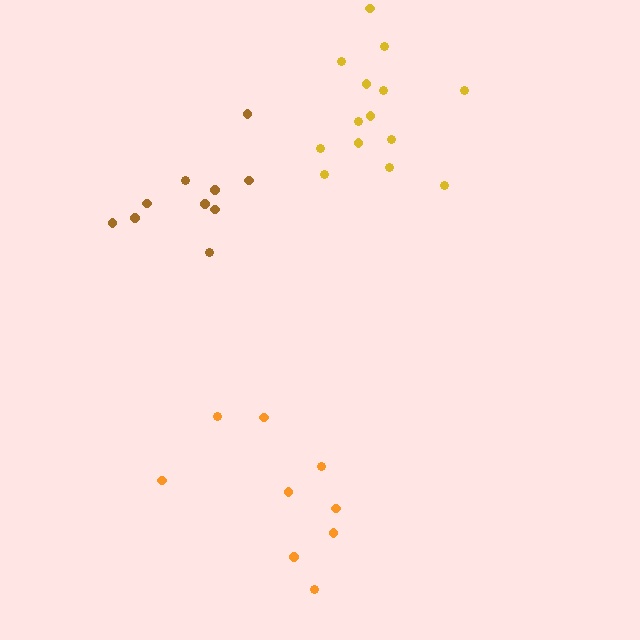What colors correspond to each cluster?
The clusters are colored: yellow, orange, brown.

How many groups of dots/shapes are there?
There are 3 groups.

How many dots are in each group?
Group 1: 14 dots, Group 2: 9 dots, Group 3: 10 dots (33 total).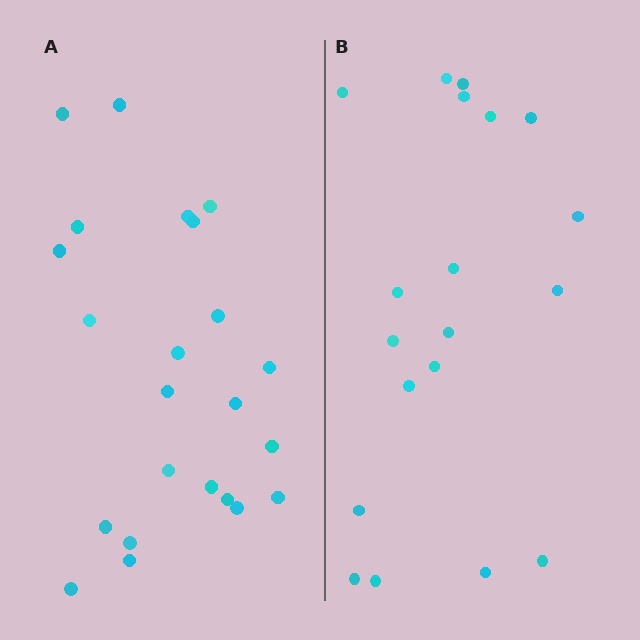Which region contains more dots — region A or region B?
Region A (the left region) has more dots.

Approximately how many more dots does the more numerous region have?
Region A has about 4 more dots than region B.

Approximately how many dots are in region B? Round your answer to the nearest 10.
About 20 dots. (The exact count is 19, which rounds to 20.)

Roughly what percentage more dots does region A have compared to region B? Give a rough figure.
About 20% more.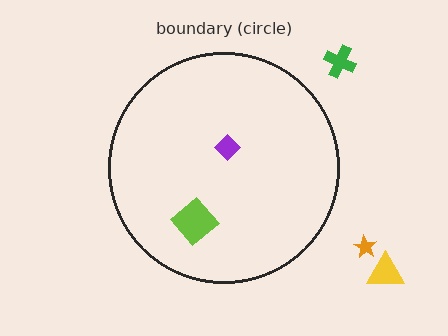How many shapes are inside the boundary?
2 inside, 3 outside.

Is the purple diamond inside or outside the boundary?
Inside.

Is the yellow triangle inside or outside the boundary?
Outside.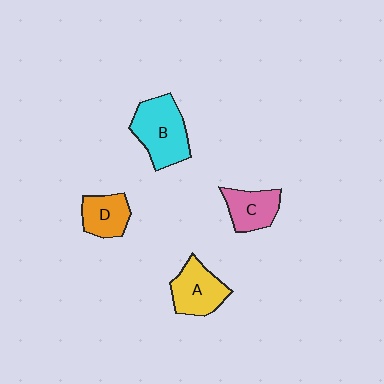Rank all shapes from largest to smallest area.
From largest to smallest: B (cyan), A (yellow), C (pink), D (orange).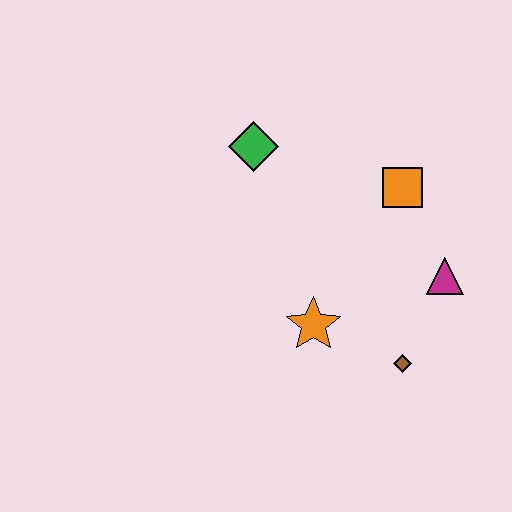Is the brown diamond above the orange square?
No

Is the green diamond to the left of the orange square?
Yes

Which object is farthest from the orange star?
The green diamond is farthest from the orange star.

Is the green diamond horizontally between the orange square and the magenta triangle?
No